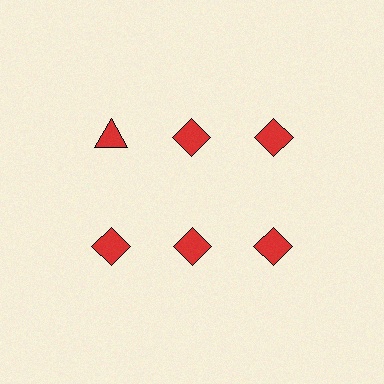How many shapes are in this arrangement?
There are 6 shapes arranged in a grid pattern.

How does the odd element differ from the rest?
It has a different shape: triangle instead of diamond.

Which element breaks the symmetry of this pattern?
The red triangle in the top row, leftmost column breaks the symmetry. All other shapes are red diamonds.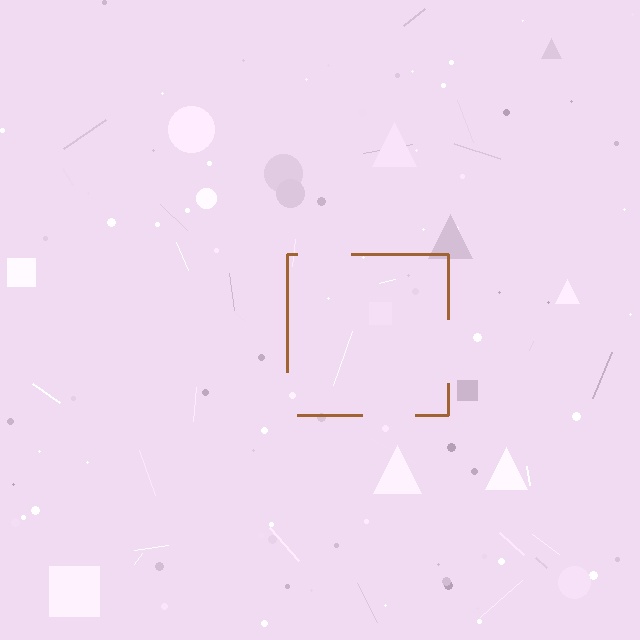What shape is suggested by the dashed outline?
The dashed outline suggests a square.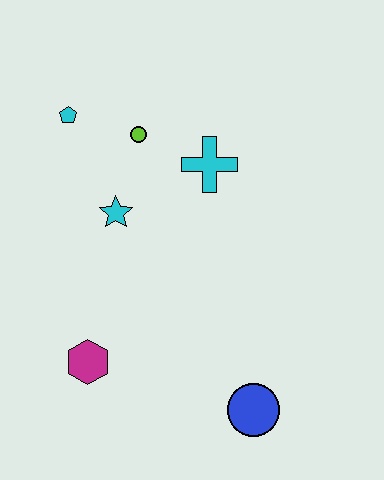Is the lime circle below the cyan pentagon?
Yes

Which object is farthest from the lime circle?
The blue circle is farthest from the lime circle.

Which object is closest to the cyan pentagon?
The lime circle is closest to the cyan pentagon.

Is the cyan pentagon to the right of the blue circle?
No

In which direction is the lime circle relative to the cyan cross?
The lime circle is to the left of the cyan cross.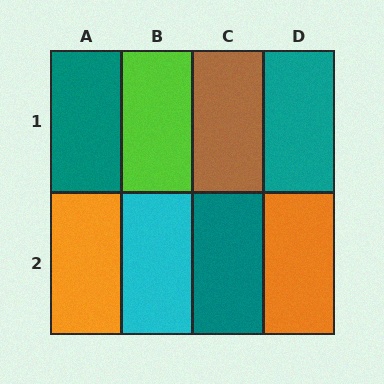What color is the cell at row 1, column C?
Brown.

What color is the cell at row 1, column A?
Teal.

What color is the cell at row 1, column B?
Lime.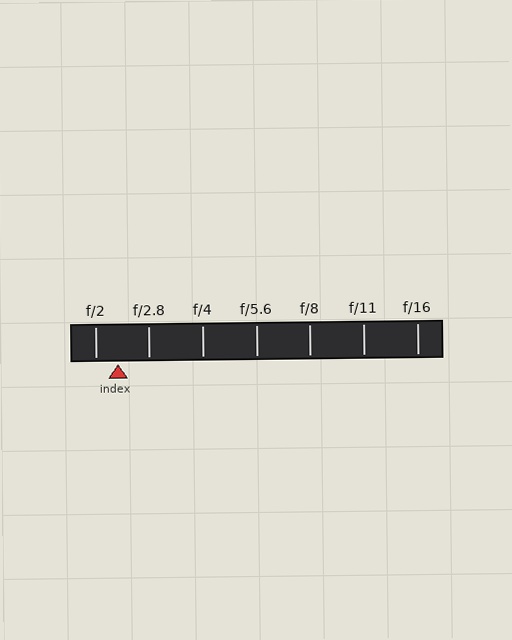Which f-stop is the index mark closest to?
The index mark is closest to f/2.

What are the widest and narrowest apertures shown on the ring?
The widest aperture shown is f/2 and the narrowest is f/16.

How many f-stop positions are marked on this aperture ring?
There are 7 f-stop positions marked.